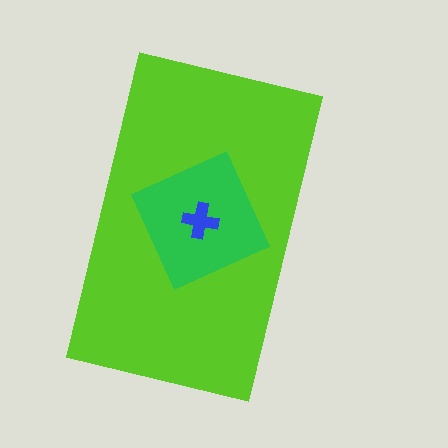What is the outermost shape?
The lime rectangle.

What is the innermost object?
The blue cross.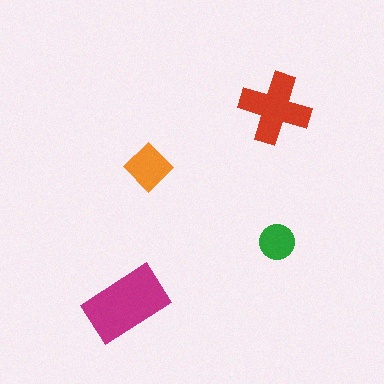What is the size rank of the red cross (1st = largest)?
2nd.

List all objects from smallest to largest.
The green circle, the orange diamond, the red cross, the magenta rectangle.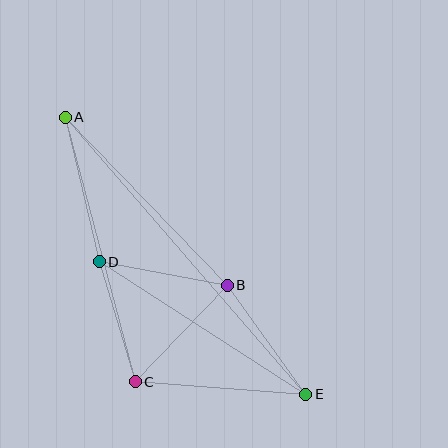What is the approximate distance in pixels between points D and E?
The distance between D and E is approximately 246 pixels.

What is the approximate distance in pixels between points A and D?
The distance between A and D is approximately 148 pixels.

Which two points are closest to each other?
Points C and D are closest to each other.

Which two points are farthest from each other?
Points A and E are farthest from each other.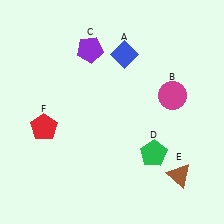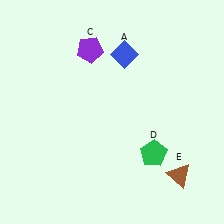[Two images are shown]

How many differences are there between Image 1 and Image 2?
There are 2 differences between the two images.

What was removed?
The red pentagon (F), the magenta circle (B) were removed in Image 2.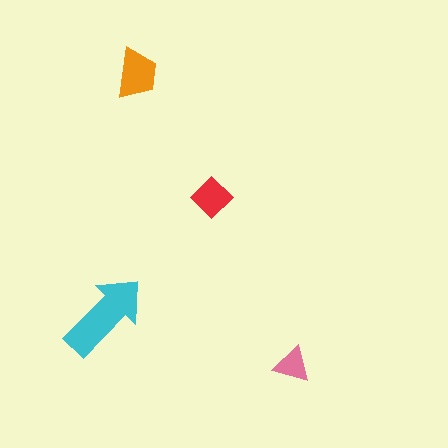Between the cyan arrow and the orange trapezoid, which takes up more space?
The cyan arrow.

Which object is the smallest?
The pink triangle.